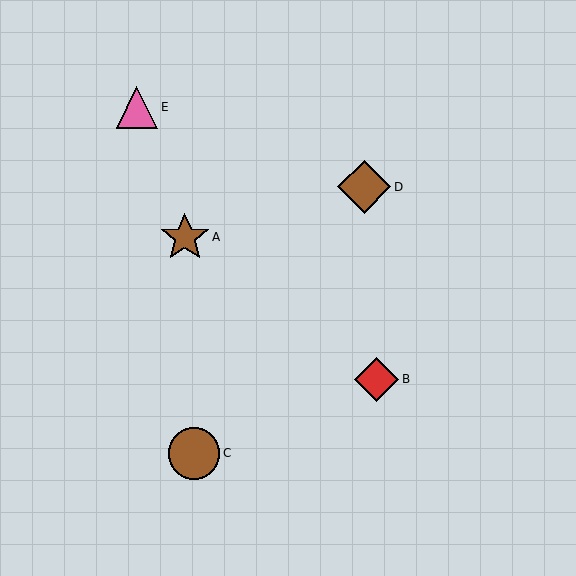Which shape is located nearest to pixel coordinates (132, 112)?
The pink triangle (labeled E) at (137, 107) is nearest to that location.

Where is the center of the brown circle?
The center of the brown circle is at (194, 453).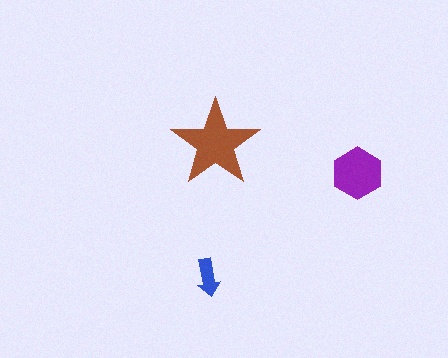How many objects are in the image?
There are 3 objects in the image.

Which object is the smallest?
The blue arrow.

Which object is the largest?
The brown star.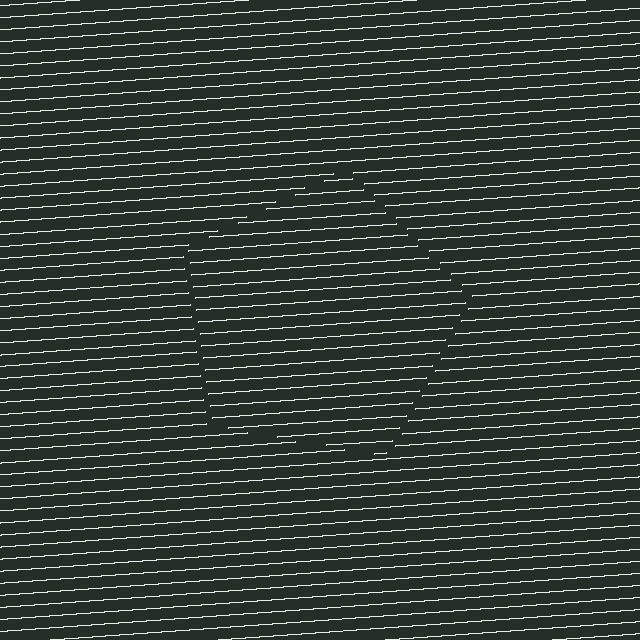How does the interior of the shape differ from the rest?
The interior of the shape contains the same grating, shifted by half a period — the contour is defined by the phase discontinuity where line-ends from the inner and outer gratings abut.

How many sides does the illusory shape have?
5 sides — the line-ends trace a pentagon.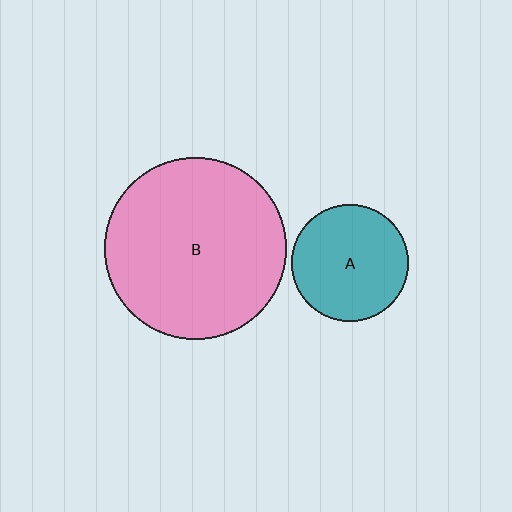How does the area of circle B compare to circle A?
Approximately 2.4 times.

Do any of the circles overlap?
No, none of the circles overlap.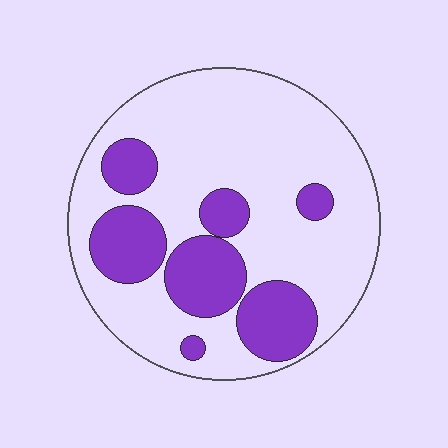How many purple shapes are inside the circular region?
7.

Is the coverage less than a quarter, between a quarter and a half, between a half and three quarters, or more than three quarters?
Between a quarter and a half.